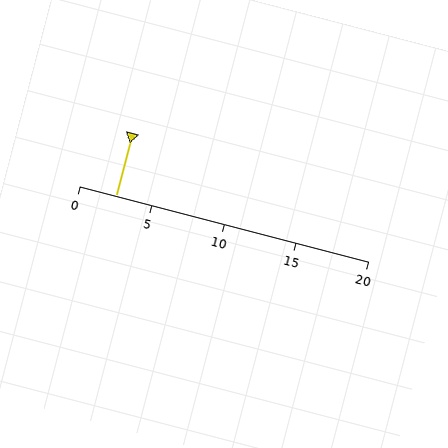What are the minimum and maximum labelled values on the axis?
The axis runs from 0 to 20.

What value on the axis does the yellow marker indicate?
The marker indicates approximately 2.5.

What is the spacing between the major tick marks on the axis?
The major ticks are spaced 5 apart.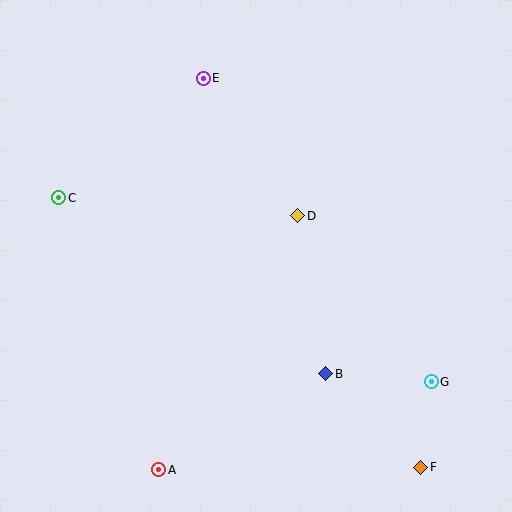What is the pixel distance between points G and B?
The distance between G and B is 106 pixels.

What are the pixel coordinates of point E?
Point E is at (203, 78).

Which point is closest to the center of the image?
Point D at (298, 216) is closest to the center.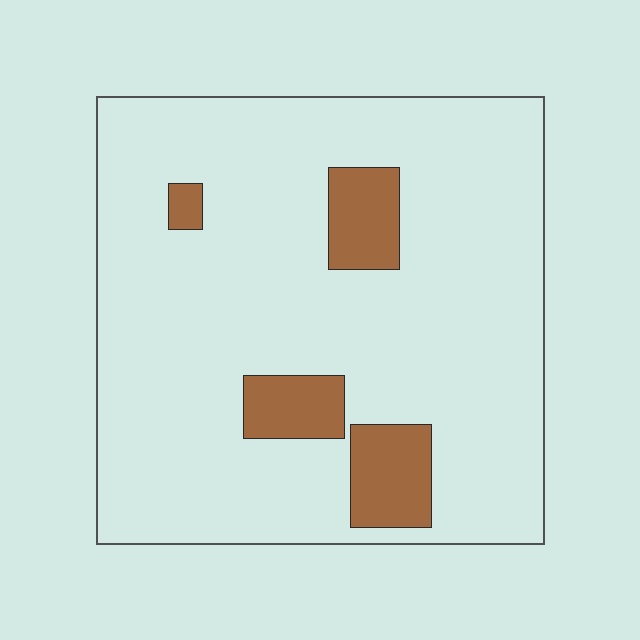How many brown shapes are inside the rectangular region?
4.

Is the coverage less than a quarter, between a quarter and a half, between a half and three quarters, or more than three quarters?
Less than a quarter.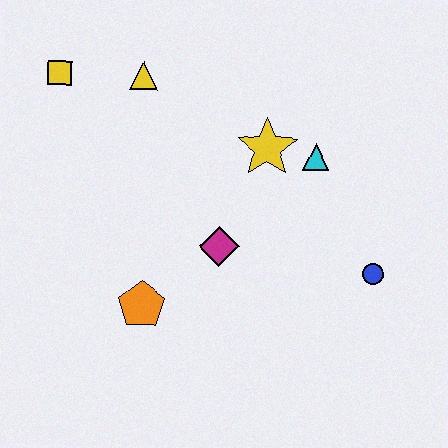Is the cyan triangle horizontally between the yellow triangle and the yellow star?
No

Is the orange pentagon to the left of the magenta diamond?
Yes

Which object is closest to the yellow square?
The yellow triangle is closest to the yellow square.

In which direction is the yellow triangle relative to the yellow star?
The yellow triangle is to the left of the yellow star.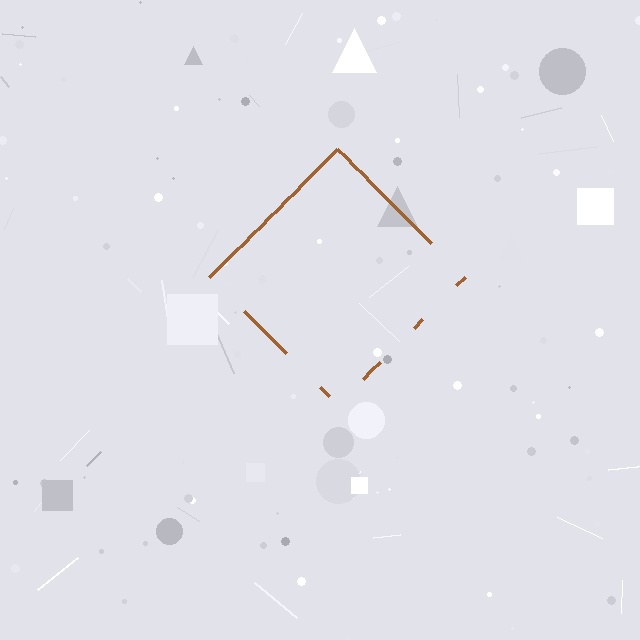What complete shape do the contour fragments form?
The contour fragments form a diamond.